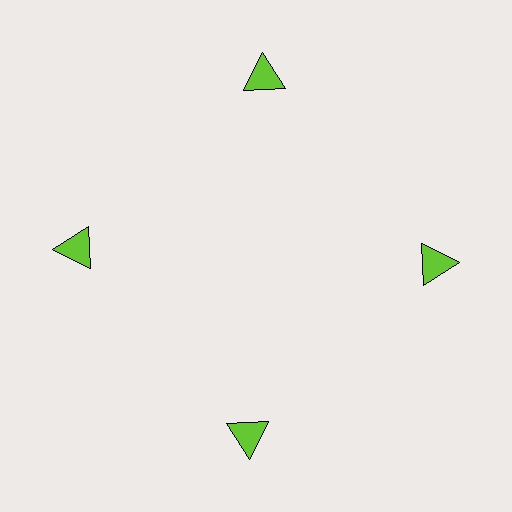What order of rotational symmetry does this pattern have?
This pattern has 4-fold rotational symmetry.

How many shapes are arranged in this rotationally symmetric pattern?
There are 4 shapes, arranged in 4 groups of 1.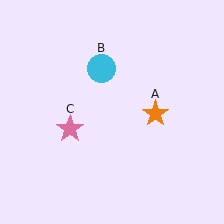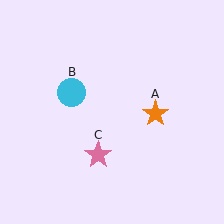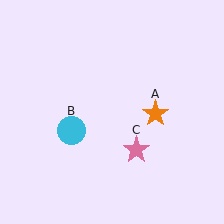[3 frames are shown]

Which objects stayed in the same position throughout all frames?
Orange star (object A) remained stationary.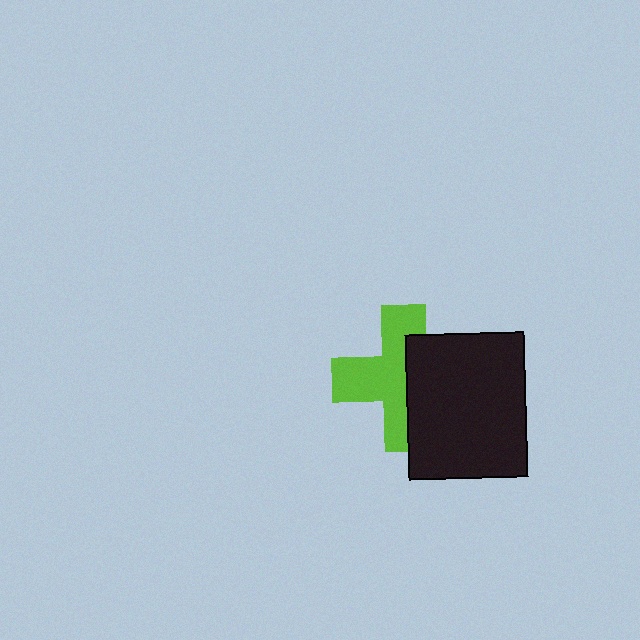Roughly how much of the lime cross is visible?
About half of it is visible (roughly 56%).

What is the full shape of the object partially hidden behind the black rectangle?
The partially hidden object is a lime cross.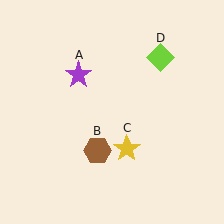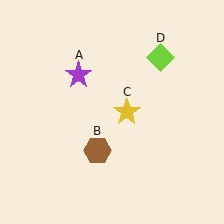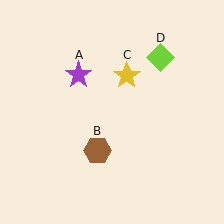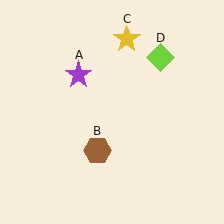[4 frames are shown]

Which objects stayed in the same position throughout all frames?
Purple star (object A) and brown hexagon (object B) and lime diamond (object D) remained stationary.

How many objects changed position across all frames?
1 object changed position: yellow star (object C).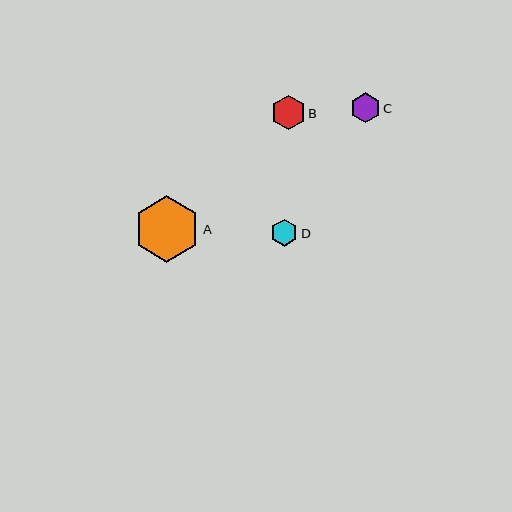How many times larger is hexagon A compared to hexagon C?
Hexagon A is approximately 2.2 times the size of hexagon C.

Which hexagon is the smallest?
Hexagon D is the smallest with a size of approximately 27 pixels.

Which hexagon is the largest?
Hexagon A is the largest with a size of approximately 66 pixels.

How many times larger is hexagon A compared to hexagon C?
Hexagon A is approximately 2.2 times the size of hexagon C.